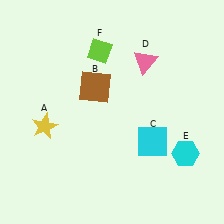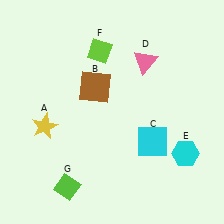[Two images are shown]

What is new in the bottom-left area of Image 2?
A lime diamond (G) was added in the bottom-left area of Image 2.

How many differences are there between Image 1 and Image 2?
There is 1 difference between the two images.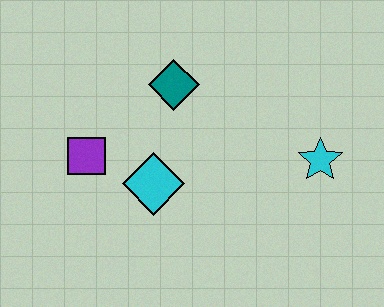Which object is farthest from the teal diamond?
The cyan star is farthest from the teal diamond.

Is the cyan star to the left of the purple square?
No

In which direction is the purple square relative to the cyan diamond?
The purple square is to the left of the cyan diamond.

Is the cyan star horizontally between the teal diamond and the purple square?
No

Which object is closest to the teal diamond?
The cyan diamond is closest to the teal diamond.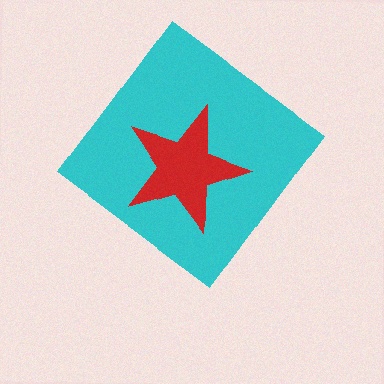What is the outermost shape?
The cyan diamond.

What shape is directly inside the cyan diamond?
The red star.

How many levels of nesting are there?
2.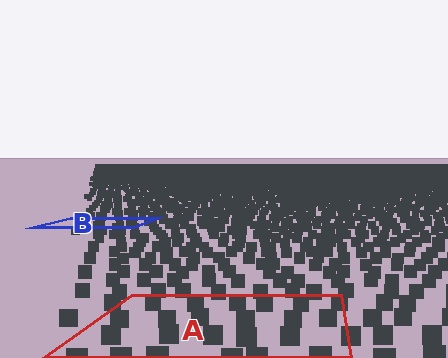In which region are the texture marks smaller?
The texture marks are smaller in region B, because it is farther away.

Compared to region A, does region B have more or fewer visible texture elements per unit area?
Region B has more texture elements per unit area — they are packed more densely because it is farther away.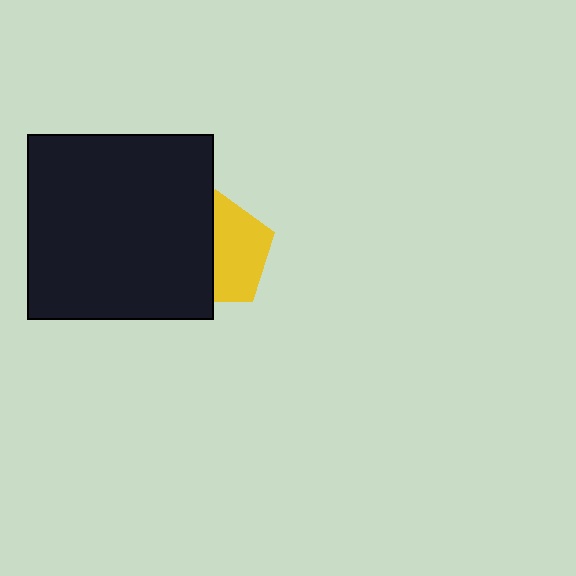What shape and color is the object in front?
The object in front is a black square.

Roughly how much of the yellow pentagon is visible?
About half of it is visible (roughly 53%).